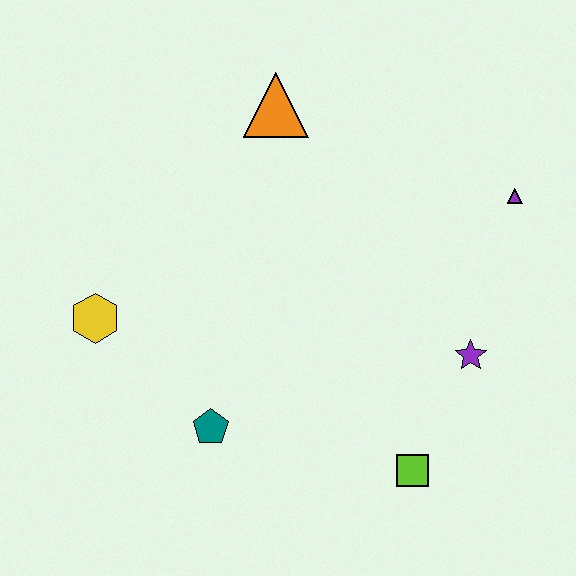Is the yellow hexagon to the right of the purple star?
No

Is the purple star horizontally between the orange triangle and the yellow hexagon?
No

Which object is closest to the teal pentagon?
The yellow hexagon is closest to the teal pentagon.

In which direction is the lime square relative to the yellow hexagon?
The lime square is to the right of the yellow hexagon.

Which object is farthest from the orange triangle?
The lime square is farthest from the orange triangle.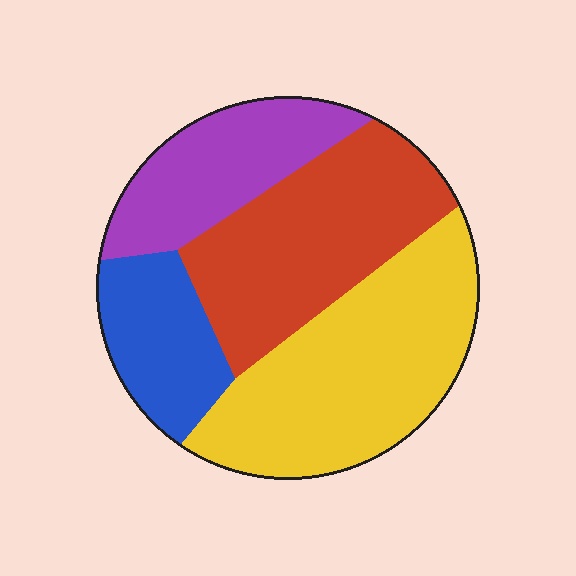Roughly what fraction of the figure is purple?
Purple takes up about one fifth (1/5) of the figure.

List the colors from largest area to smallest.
From largest to smallest: yellow, red, purple, blue.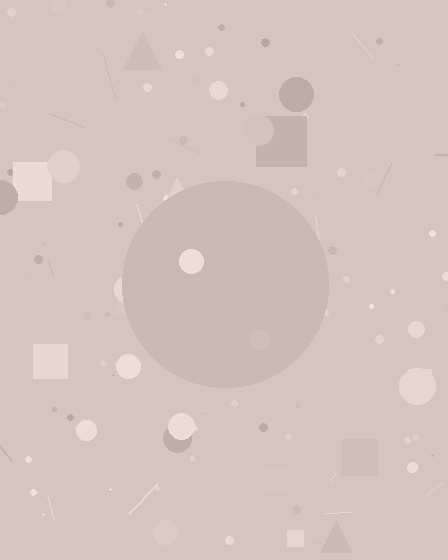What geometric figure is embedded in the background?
A circle is embedded in the background.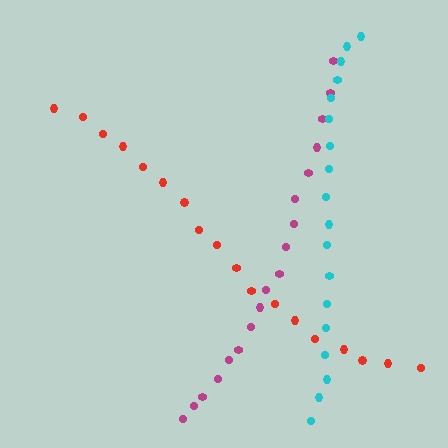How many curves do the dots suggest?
There are 3 distinct paths.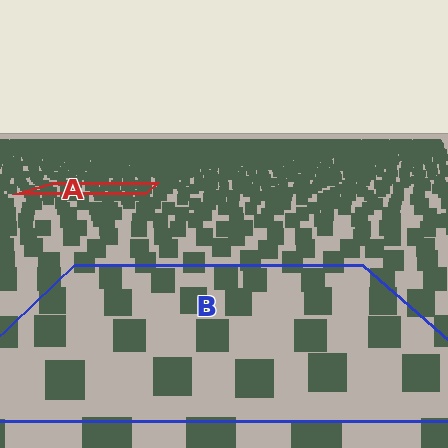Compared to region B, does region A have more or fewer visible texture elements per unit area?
Region A has more texture elements per unit area — they are packed more densely because it is farther away.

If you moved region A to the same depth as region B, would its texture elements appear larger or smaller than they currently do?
They would appear larger. At a closer depth, the same texture elements are projected at a bigger on-screen size.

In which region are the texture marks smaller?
The texture marks are smaller in region A, because it is farther away.